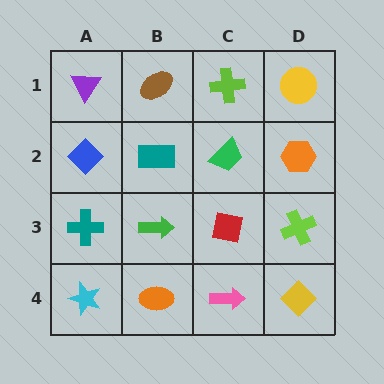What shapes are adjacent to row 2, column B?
A brown ellipse (row 1, column B), a green arrow (row 3, column B), a blue diamond (row 2, column A), a green trapezoid (row 2, column C).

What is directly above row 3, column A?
A blue diamond.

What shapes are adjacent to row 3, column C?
A green trapezoid (row 2, column C), a pink arrow (row 4, column C), a green arrow (row 3, column B), a lime cross (row 3, column D).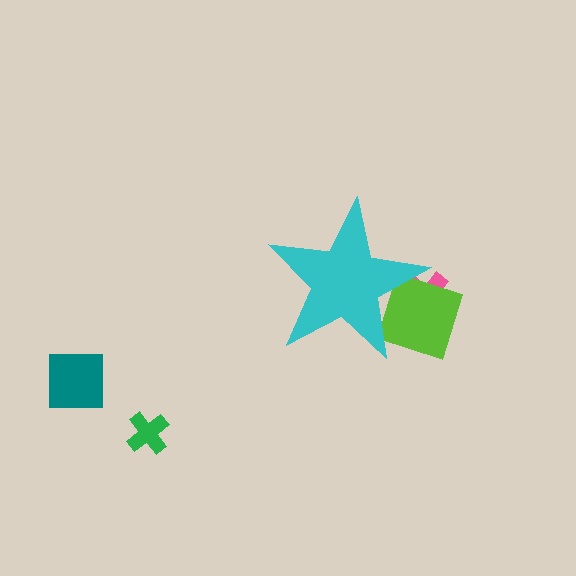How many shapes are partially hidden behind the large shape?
2 shapes are partially hidden.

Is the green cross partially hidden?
No, the green cross is fully visible.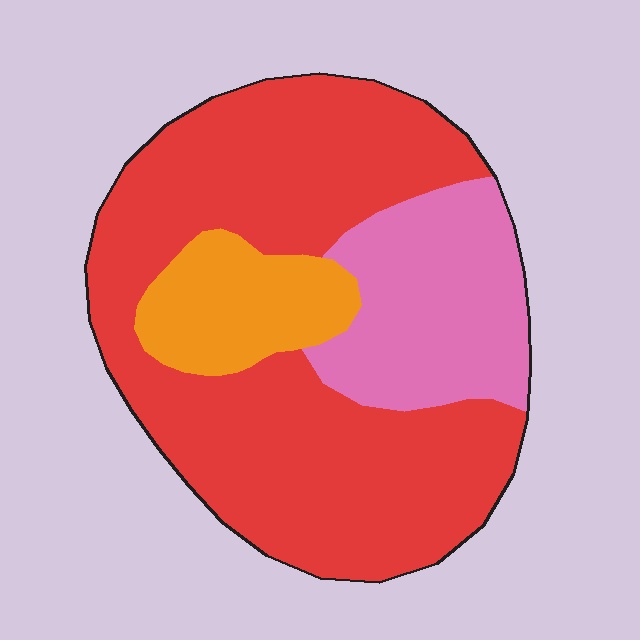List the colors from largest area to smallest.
From largest to smallest: red, pink, orange.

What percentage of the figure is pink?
Pink covers about 20% of the figure.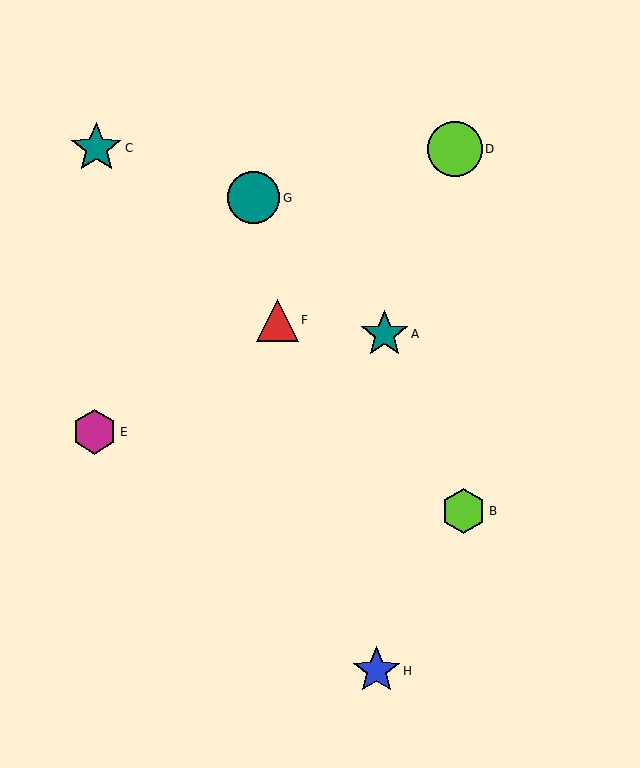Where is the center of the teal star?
The center of the teal star is at (384, 334).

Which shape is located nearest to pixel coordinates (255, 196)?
The teal circle (labeled G) at (254, 198) is nearest to that location.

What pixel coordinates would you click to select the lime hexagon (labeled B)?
Click at (464, 511) to select the lime hexagon B.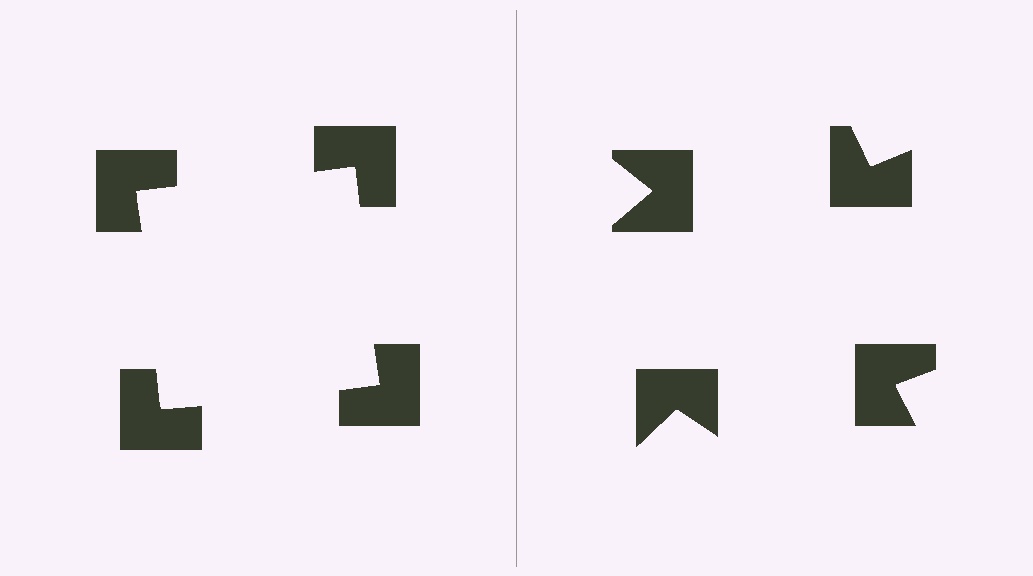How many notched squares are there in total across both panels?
8 — 4 on each side.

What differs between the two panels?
The notched squares are positioned identically on both sides; only the wedge orientations differ. On the left they align to a square; on the right they are misaligned.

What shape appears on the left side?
An illusory square.